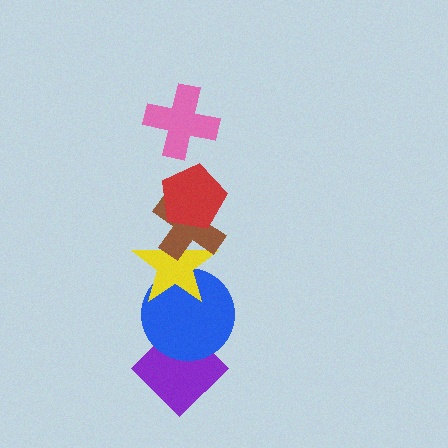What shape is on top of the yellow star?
The brown cross is on top of the yellow star.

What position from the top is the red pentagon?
The red pentagon is 2nd from the top.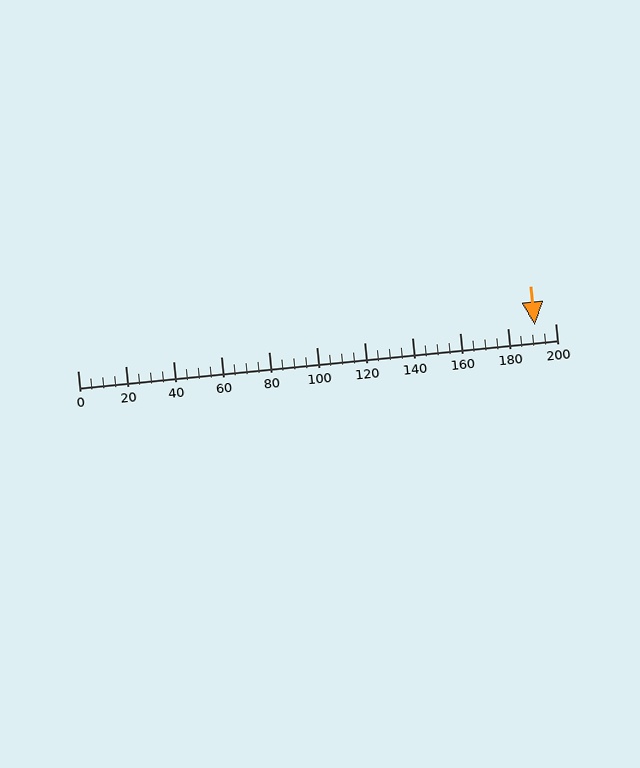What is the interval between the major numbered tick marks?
The major tick marks are spaced 20 units apart.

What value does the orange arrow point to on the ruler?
The orange arrow points to approximately 192.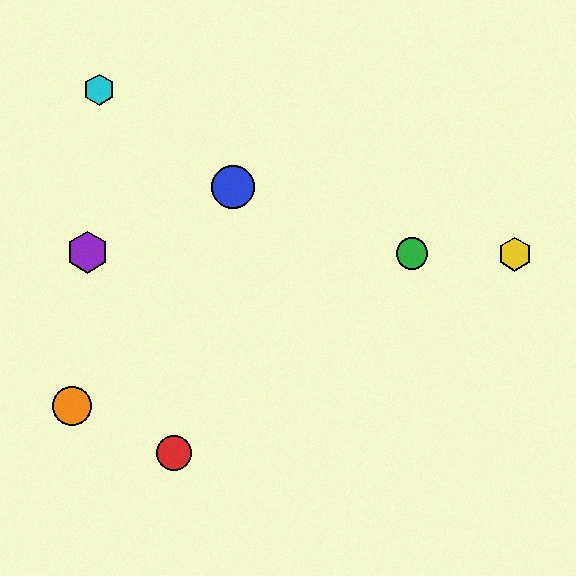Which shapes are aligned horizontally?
The green circle, the yellow hexagon, the purple hexagon are aligned horizontally.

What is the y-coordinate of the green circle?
The green circle is at y≈254.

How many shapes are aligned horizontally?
3 shapes (the green circle, the yellow hexagon, the purple hexagon) are aligned horizontally.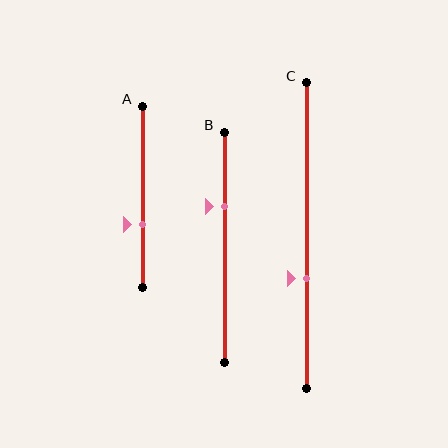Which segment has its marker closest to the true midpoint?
Segment C has its marker closest to the true midpoint.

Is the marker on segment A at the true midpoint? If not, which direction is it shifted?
No, the marker on segment A is shifted downward by about 15% of the segment length.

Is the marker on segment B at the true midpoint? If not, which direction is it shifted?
No, the marker on segment B is shifted upward by about 18% of the segment length.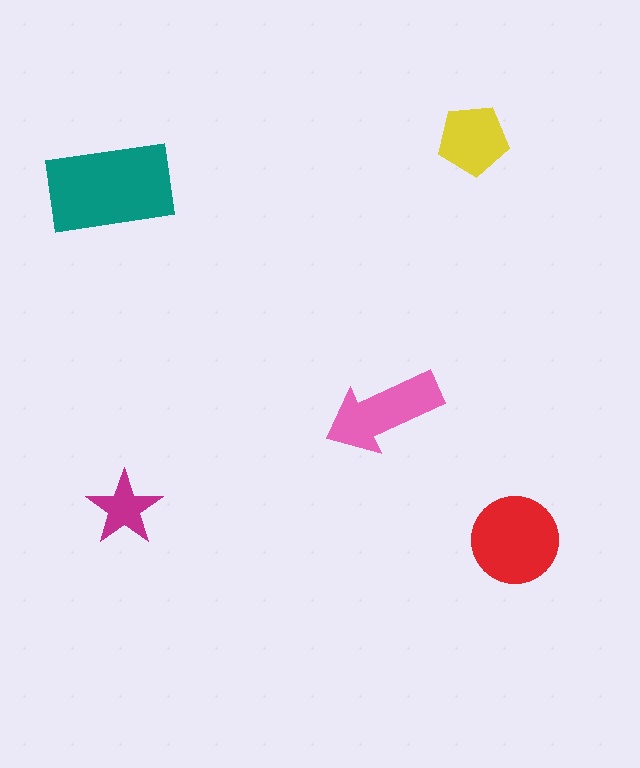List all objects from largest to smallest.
The teal rectangle, the red circle, the pink arrow, the yellow pentagon, the magenta star.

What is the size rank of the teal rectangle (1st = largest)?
1st.